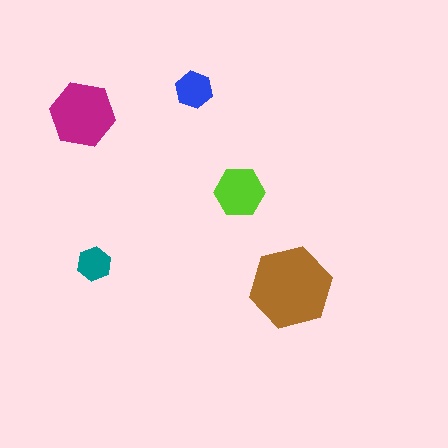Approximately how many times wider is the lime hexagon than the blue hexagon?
About 1.5 times wider.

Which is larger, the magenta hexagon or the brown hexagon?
The brown one.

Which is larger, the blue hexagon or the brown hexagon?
The brown one.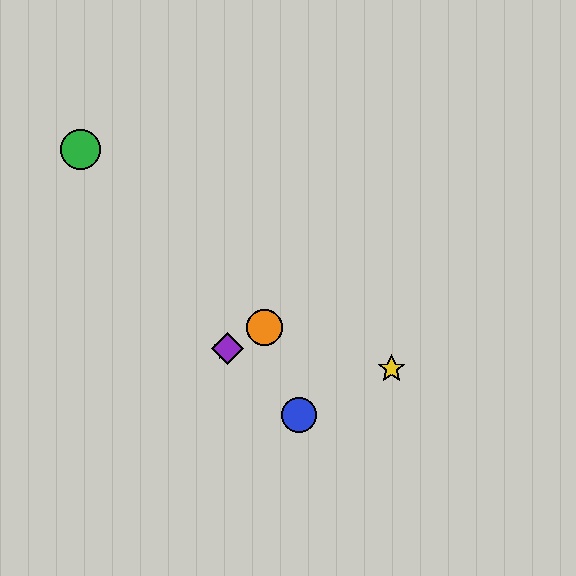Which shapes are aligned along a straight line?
The red star, the purple diamond, the orange circle are aligned along a straight line.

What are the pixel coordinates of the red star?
The red star is at (227, 348).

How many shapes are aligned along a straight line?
3 shapes (the red star, the purple diamond, the orange circle) are aligned along a straight line.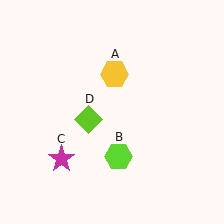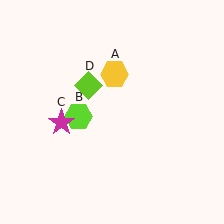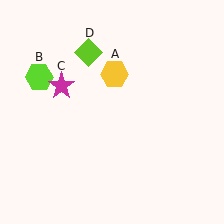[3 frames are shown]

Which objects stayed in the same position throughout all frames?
Yellow hexagon (object A) remained stationary.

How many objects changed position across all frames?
3 objects changed position: lime hexagon (object B), magenta star (object C), lime diamond (object D).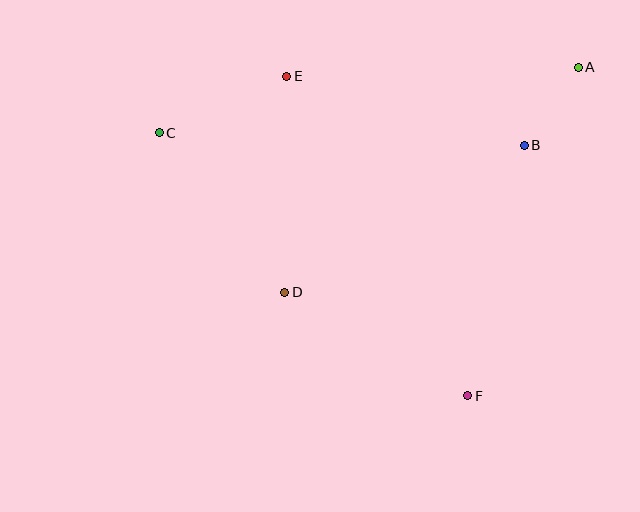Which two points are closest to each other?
Points A and B are closest to each other.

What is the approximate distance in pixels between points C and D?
The distance between C and D is approximately 203 pixels.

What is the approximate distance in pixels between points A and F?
The distance between A and F is approximately 347 pixels.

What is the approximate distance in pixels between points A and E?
The distance between A and E is approximately 292 pixels.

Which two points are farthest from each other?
Points A and C are farthest from each other.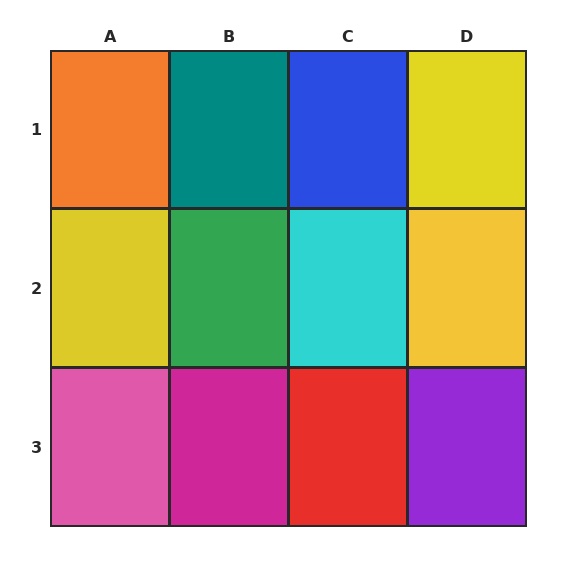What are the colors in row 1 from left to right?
Orange, teal, blue, yellow.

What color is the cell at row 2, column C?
Cyan.